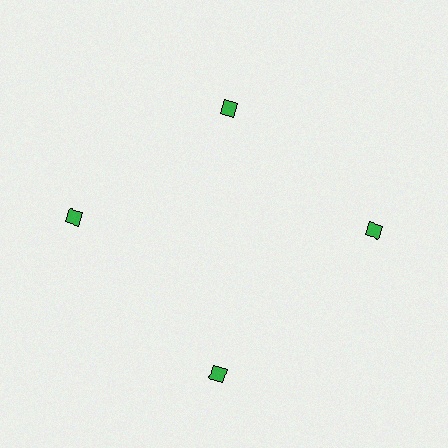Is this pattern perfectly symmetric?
No. The 4 green diamonds are arranged in a ring, but one element near the 12 o'clock position is pulled inward toward the center, breaking the 4-fold rotational symmetry.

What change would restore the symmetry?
The symmetry would be restored by moving it outward, back onto the ring so that all 4 diamonds sit at equal angles and equal distance from the center.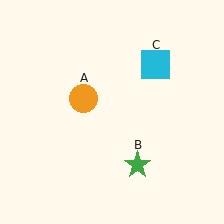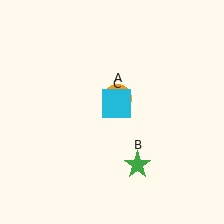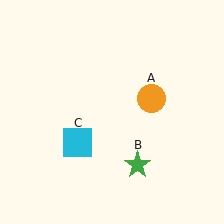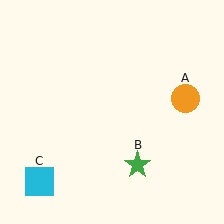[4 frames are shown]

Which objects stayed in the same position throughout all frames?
Green star (object B) remained stationary.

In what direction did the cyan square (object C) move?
The cyan square (object C) moved down and to the left.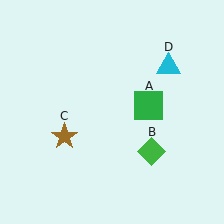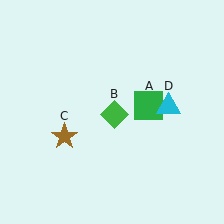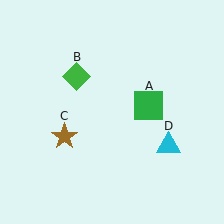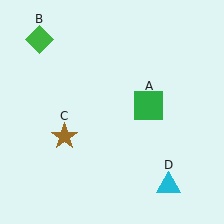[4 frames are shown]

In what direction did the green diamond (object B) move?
The green diamond (object B) moved up and to the left.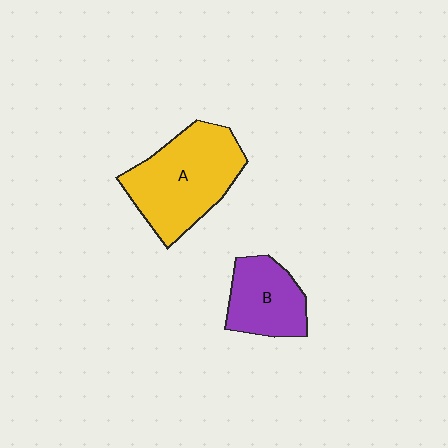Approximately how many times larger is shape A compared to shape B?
Approximately 1.7 times.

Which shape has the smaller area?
Shape B (purple).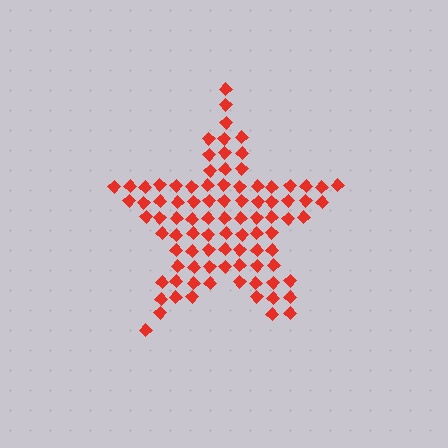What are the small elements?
The small elements are diamonds.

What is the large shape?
The large shape is a star.